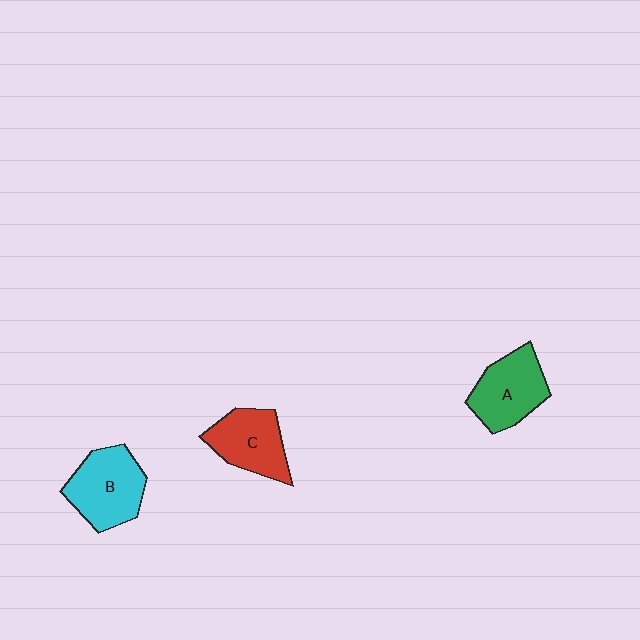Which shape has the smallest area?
Shape C (red).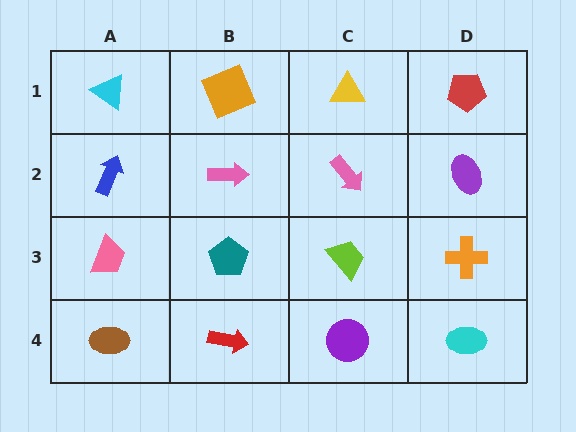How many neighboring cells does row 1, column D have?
2.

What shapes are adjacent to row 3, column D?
A purple ellipse (row 2, column D), a cyan ellipse (row 4, column D), a lime trapezoid (row 3, column C).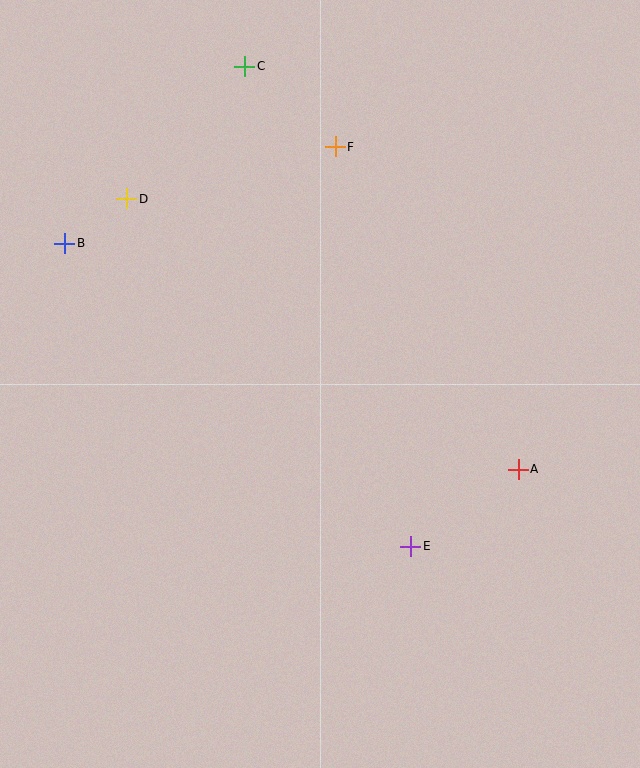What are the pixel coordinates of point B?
Point B is at (65, 243).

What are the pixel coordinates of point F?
Point F is at (335, 147).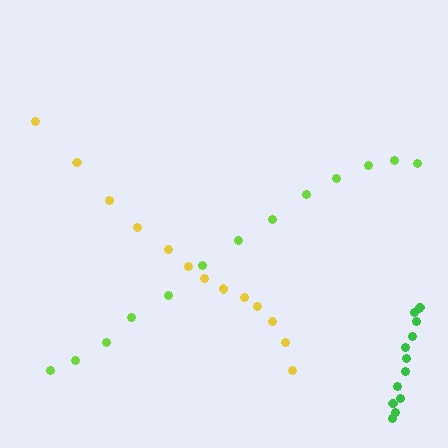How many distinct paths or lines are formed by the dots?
There are 3 distinct paths.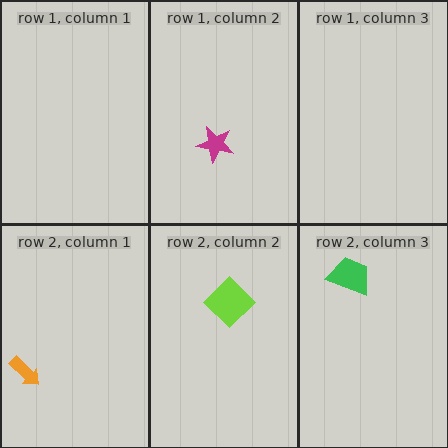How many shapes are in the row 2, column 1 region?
1.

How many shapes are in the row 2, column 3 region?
1.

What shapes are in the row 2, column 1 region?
The orange arrow.